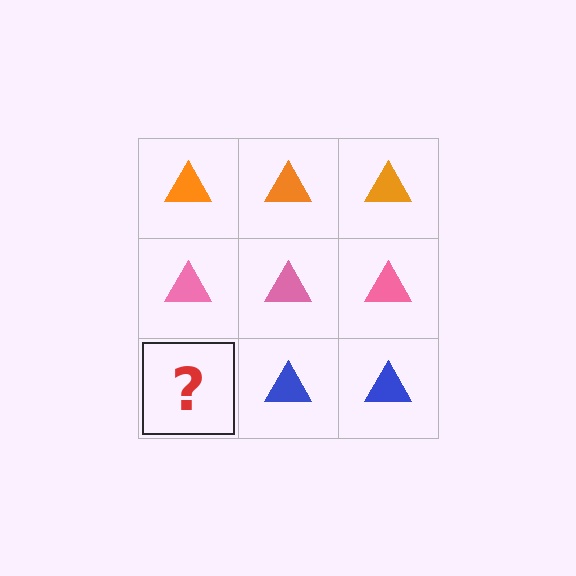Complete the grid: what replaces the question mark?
The question mark should be replaced with a blue triangle.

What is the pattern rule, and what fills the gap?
The rule is that each row has a consistent color. The gap should be filled with a blue triangle.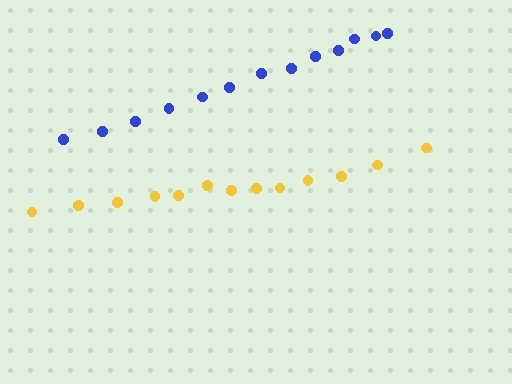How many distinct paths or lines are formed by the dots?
There are 2 distinct paths.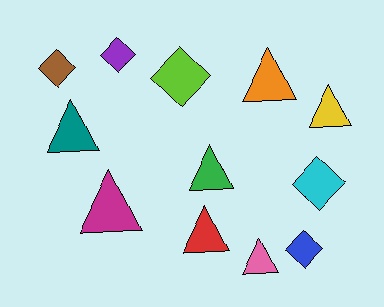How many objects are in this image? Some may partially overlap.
There are 12 objects.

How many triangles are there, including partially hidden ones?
There are 7 triangles.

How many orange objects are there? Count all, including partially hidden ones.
There is 1 orange object.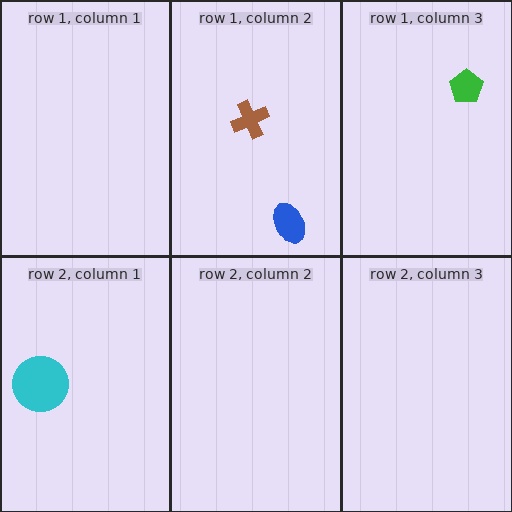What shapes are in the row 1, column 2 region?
The brown cross, the blue ellipse.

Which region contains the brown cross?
The row 1, column 2 region.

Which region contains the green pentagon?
The row 1, column 3 region.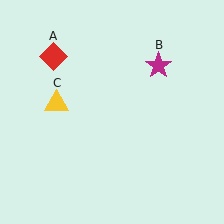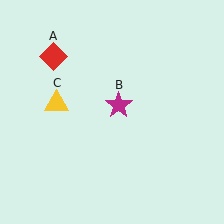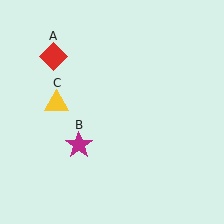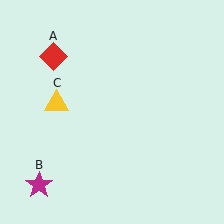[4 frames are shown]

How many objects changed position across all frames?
1 object changed position: magenta star (object B).